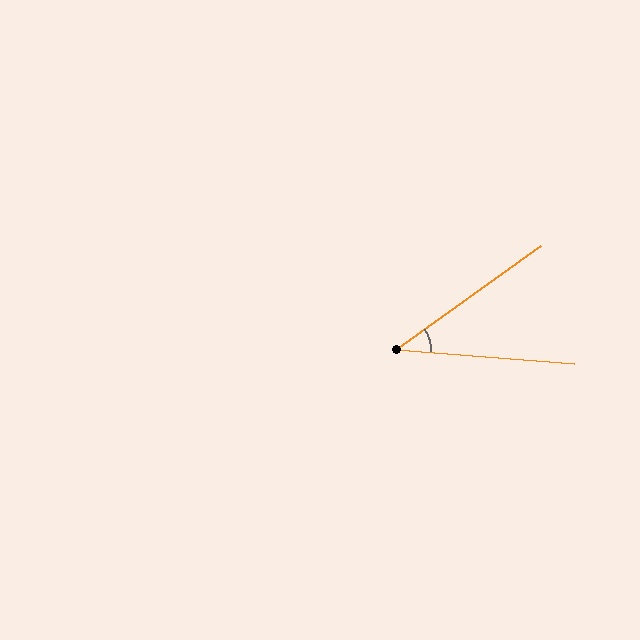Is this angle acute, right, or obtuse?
It is acute.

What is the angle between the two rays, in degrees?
Approximately 40 degrees.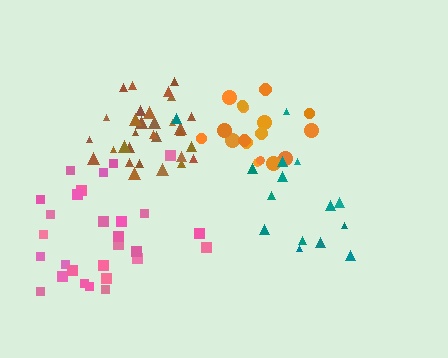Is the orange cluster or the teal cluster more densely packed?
Orange.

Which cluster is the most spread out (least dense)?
Teal.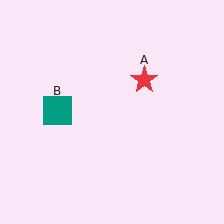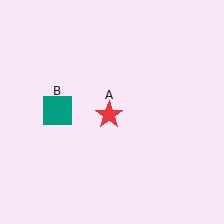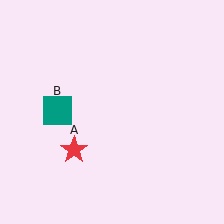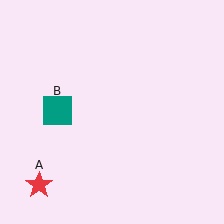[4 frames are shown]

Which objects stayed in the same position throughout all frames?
Teal square (object B) remained stationary.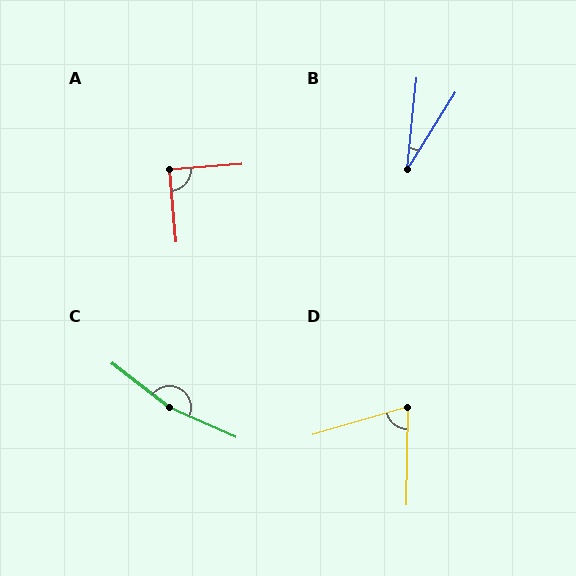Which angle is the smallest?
B, at approximately 26 degrees.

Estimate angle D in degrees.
Approximately 73 degrees.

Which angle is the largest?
C, at approximately 166 degrees.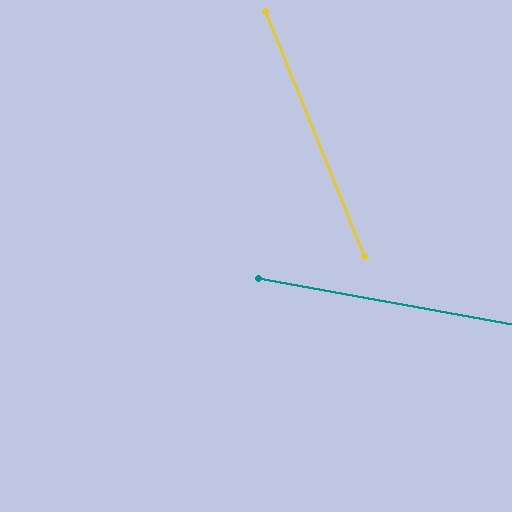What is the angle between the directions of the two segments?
Approximately 58 degrees.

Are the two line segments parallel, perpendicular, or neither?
Neither parallel nor perpendicular — they differ by about 58°.